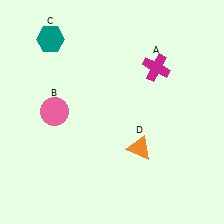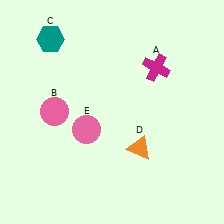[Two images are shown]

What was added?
A pink circle (E) was added in Image 2.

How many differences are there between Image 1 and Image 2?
There is 1 difference between the two images.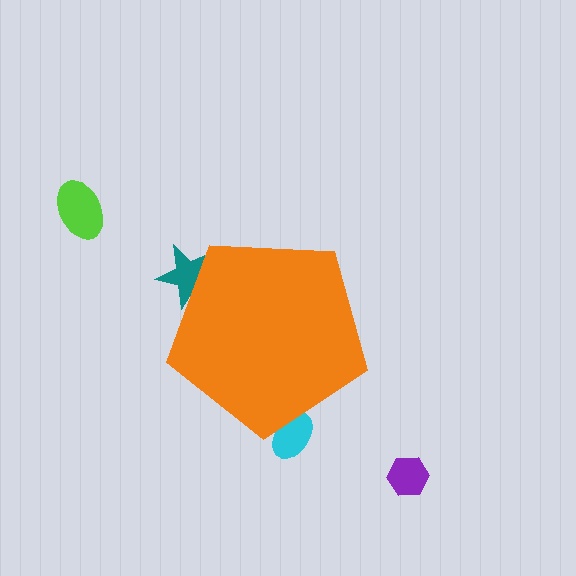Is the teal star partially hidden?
Yes, the teal star is partially hidden behind the orange pentagon.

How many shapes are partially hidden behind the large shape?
2 shapes are partially hidden.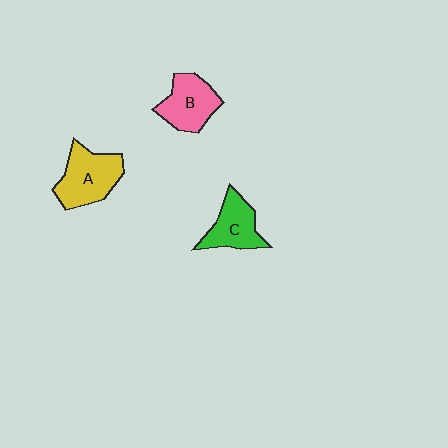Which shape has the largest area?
Shape A (yellow).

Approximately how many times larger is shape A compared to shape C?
Approximately 1.3 times.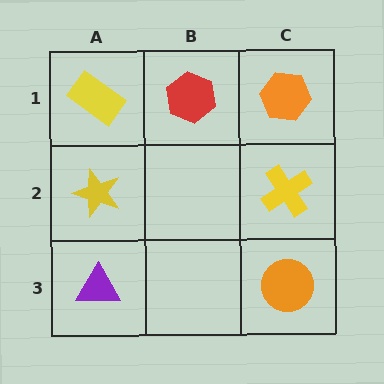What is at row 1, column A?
A yellow rectangle.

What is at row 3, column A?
A purple triangle.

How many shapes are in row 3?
2 shapes.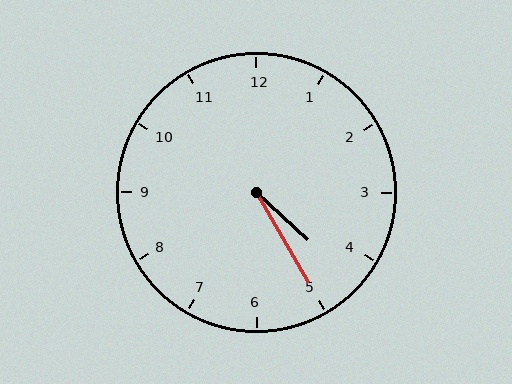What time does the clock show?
4:25.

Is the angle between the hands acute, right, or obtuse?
It is acute.